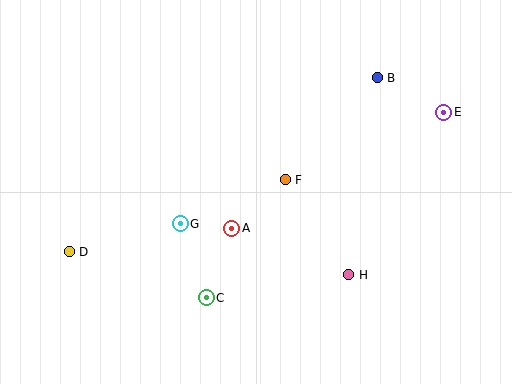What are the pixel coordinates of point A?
Point A is at (232, 228).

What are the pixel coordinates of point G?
Point G is at (180, 224).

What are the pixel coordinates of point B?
Point B is at (377, 78).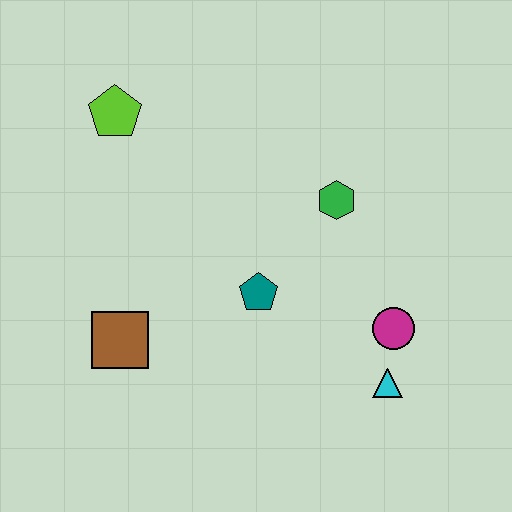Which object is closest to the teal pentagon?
The green hexagon is closest to the teal pentagon.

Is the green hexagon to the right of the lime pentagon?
Yes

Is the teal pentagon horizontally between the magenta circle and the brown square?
Yes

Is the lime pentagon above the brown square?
Yes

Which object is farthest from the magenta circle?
The lime pentagon is farthest from the magenta circle.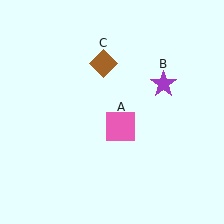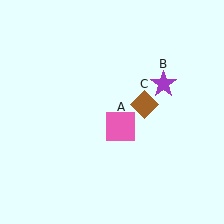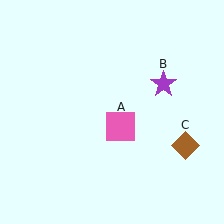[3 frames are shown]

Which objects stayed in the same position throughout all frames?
Pink square (object A) and purple star (object B) remained stationary.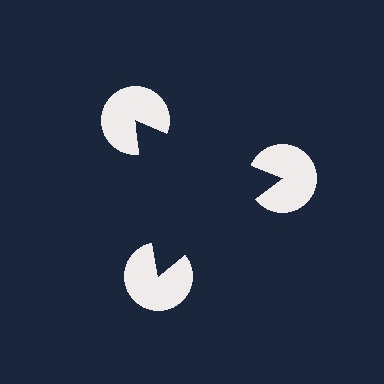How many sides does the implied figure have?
3 sides.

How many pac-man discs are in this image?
There are 3 — one at each vertex of the illusory triangle.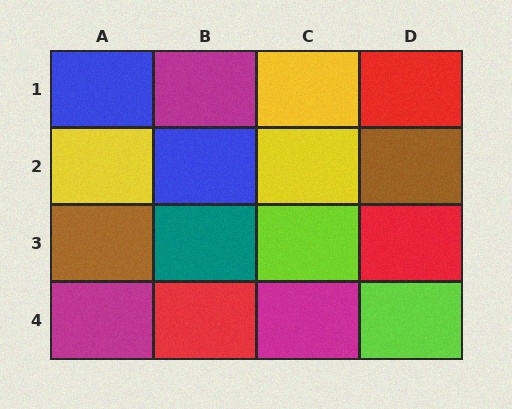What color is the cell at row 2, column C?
Yellow.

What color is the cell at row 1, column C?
Yellow.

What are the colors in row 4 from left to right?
Magenta, red, magenta, lime.